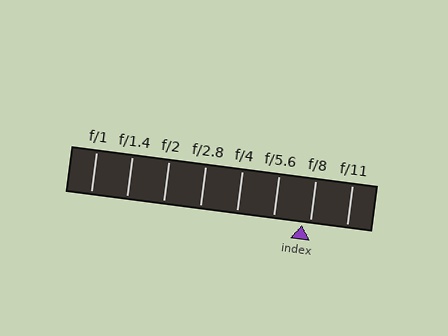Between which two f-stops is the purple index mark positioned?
The index mark is between f/5.6 and f/8.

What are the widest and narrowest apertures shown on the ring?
The widest aperture shown is f/1 and the narrowest is f/11.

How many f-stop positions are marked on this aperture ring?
There are 8 f-stop positions marked.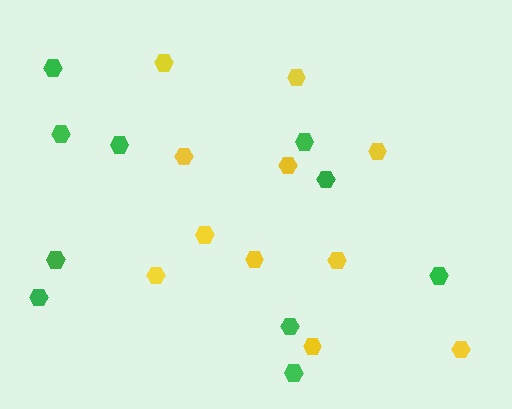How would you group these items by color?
There are 2 groups: one group of green hexagons (10) and one group of yellow hexagons (11).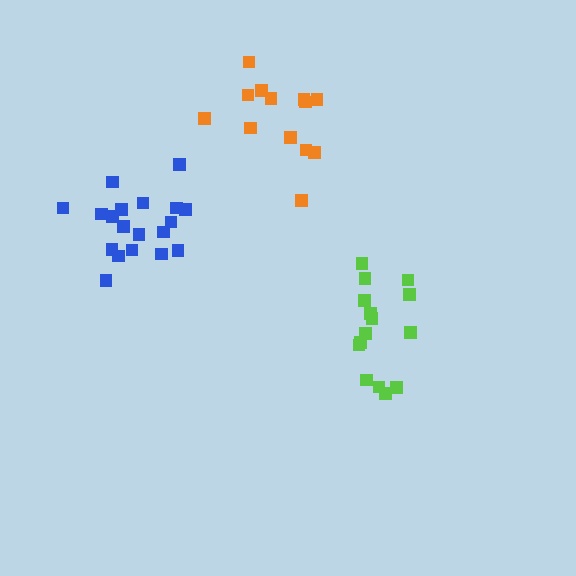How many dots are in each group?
Group 1: 19 dots, Group 2: 15 dots, Group 3: 14 dots (48 total).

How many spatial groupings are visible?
There are 3 spatial groupings.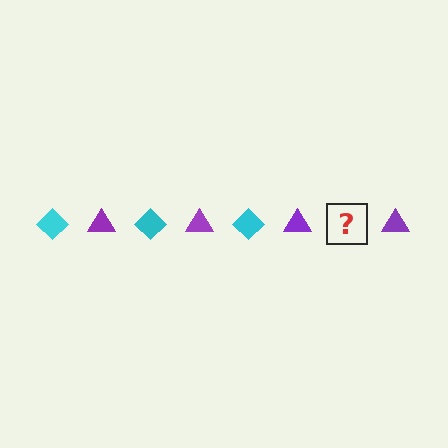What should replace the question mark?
The question mark should be replaced with a cyan diamond.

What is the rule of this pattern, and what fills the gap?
The rule is that the pattern alternates between cyan diamond and purple triangle. The gap should be filled with a cyan diamond.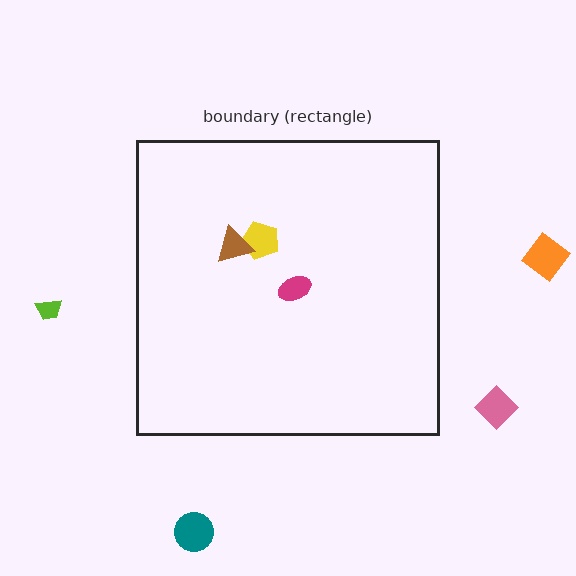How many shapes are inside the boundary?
3 inside, 4 outside.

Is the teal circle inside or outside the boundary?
Outside.